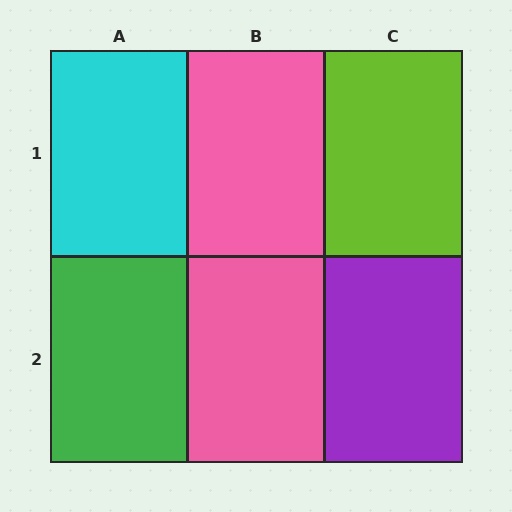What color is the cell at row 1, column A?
Cyan.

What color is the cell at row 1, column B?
Pink.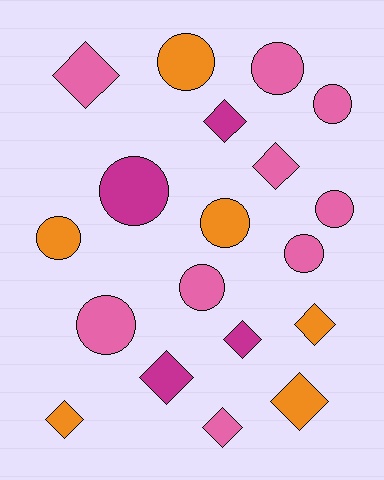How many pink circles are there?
There are 6 pink circles.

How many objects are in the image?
There are 19 objects.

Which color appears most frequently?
Pink, with 9 objects.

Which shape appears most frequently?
Circle, with 10 objects.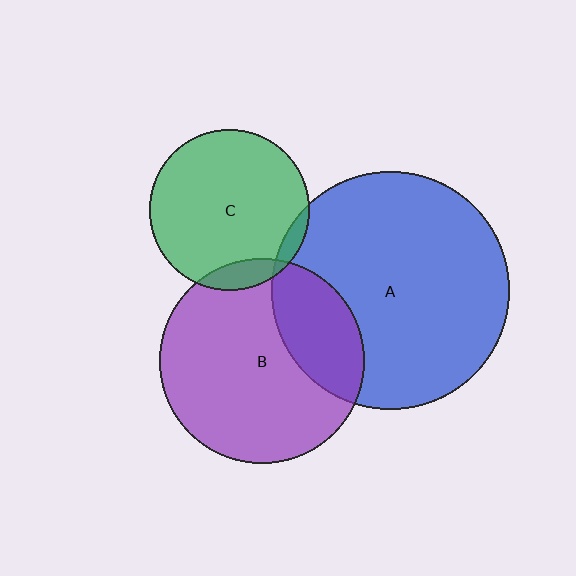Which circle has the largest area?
Circle A (blue).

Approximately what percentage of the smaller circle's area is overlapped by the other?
Approximately 25%.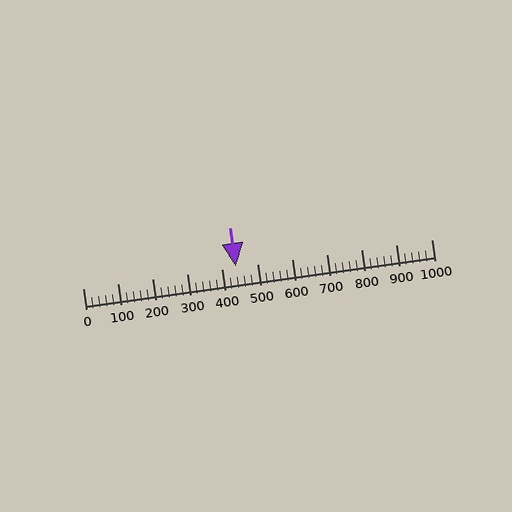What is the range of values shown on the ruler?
The ruler shows values from 0 to 1000.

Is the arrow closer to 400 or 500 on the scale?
The arrow is closer to 400.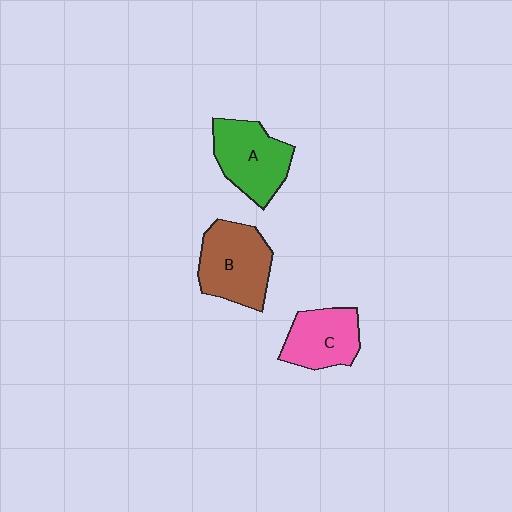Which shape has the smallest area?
Shape C (pink).